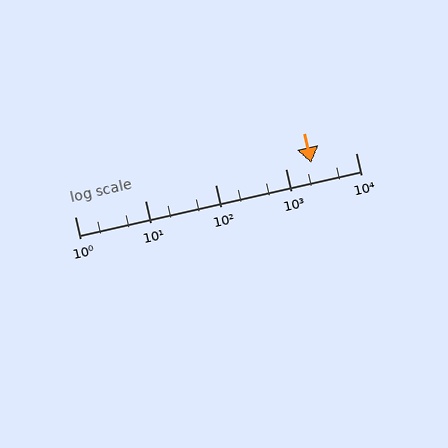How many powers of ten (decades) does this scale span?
The scale spans 4 decades, from 1 to 10000.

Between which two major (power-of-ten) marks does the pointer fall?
The pointer is between 1000 and 10000.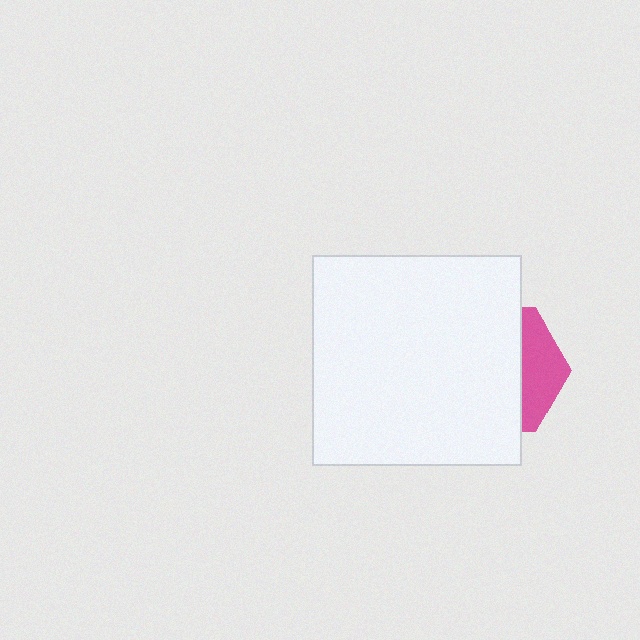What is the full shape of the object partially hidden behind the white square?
The partially hidden object is a pink hexagon.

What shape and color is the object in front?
The object in front is a white square.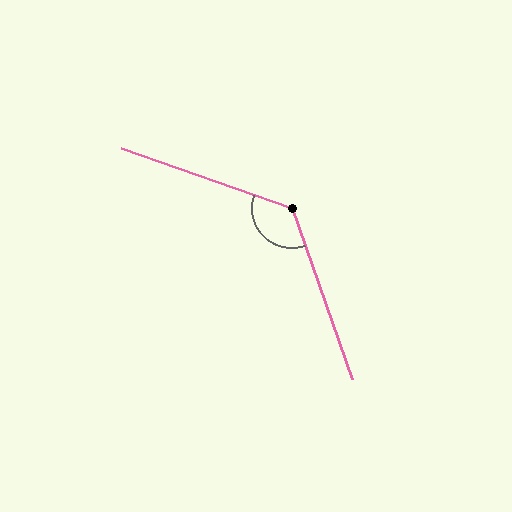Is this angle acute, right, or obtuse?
It is obtuse.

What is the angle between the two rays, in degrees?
Approximately 129 degrees.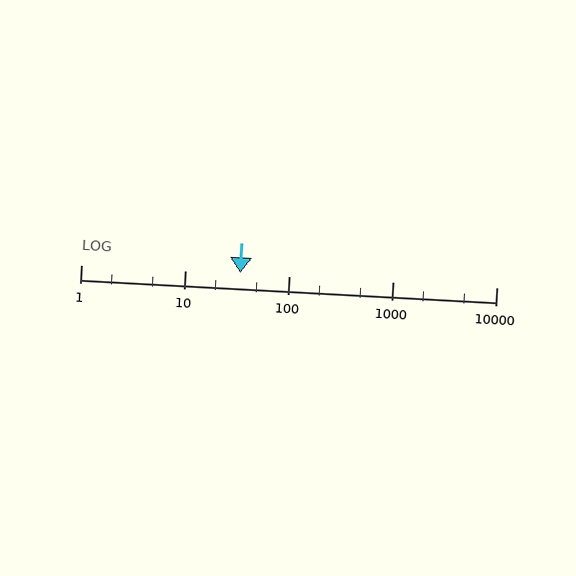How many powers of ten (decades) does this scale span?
The scale spans 4 decades, from 1 to 10000.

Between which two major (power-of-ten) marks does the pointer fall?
The pointer is between 10 and 100.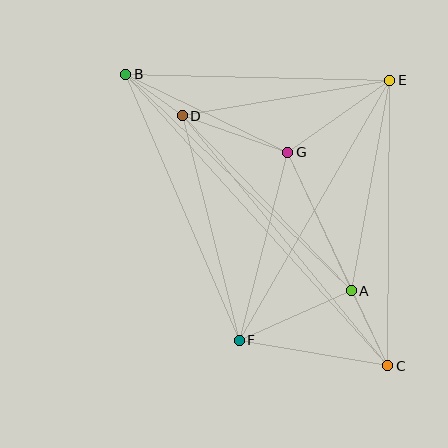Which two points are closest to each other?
Points B and D are closest to each other.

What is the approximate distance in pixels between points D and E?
The distance between D and E is approximately 210 pixels.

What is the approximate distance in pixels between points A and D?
The distance between A and D is approximately 243 pixels.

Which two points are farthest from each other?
Points B and C are farthest from each other.